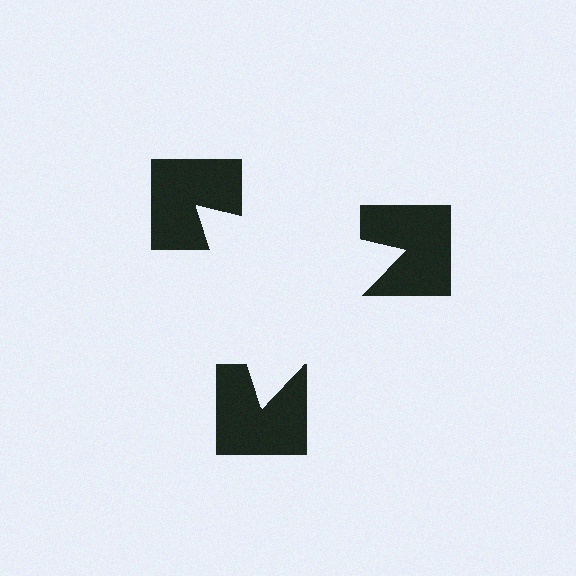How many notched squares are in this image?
There are 3 — one at each vertex of the illusory triangle.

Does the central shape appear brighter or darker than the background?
It typically appears slightly brighter than the background, even though no actual brightness change is drawn.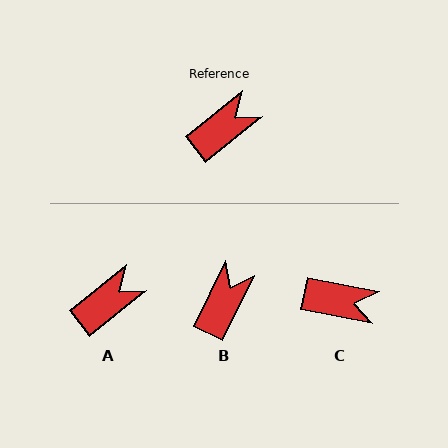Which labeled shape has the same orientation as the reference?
A.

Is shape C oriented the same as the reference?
No, it is off by about 50 degrees.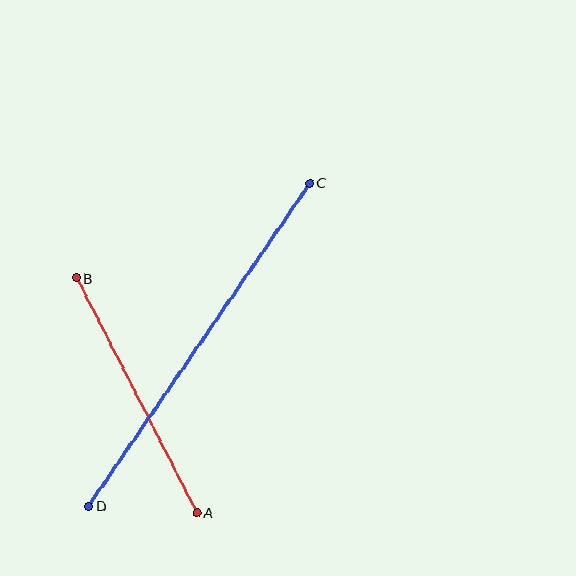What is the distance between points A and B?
The distance is approximately 264 pixels.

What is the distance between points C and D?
The distance is approximately 391 pixels.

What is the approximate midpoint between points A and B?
The midpoint is at approximately (137, 395) pixels.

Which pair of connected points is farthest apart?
Points C and D are farthest apart.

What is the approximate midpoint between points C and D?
The midpoint is at approximately (199, 345) pixels.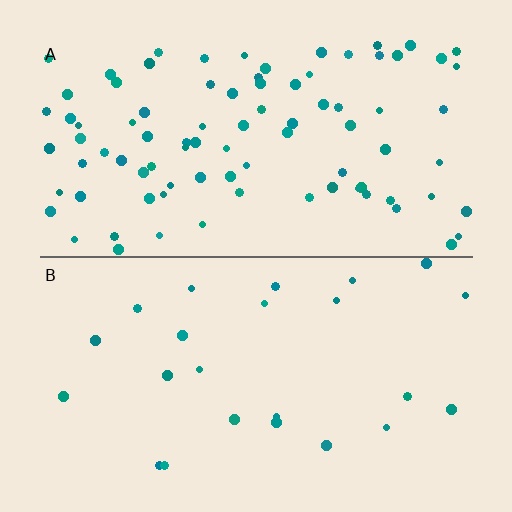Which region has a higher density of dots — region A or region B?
A (the top).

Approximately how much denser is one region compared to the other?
Approximately 3.7× — region A over region B.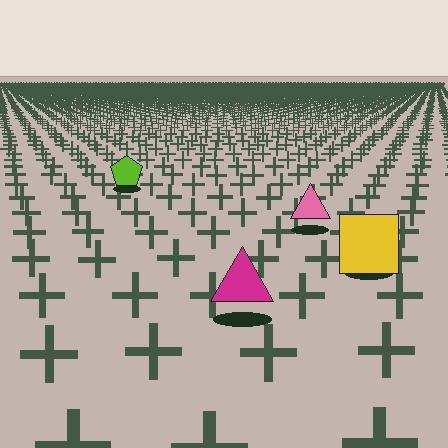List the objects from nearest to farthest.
From nearest to farthest: the magenta triangle, the yellow square, the pink triangle, the lime pentagon.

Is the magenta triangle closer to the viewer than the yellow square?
Yes. The magenta triangle is closer — you can tell from the texture gradient: the ground texture is coarser near it.